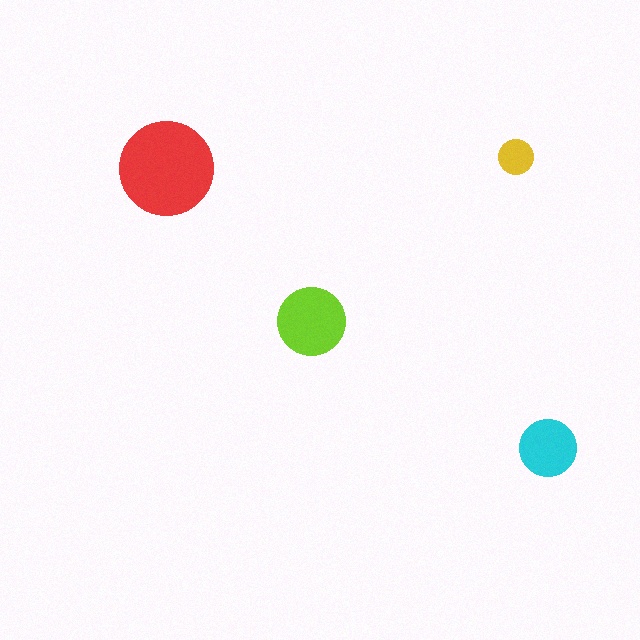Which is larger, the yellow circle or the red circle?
The red one.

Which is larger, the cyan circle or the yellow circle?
The cyan one.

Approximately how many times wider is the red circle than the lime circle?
About 1.5 times wider.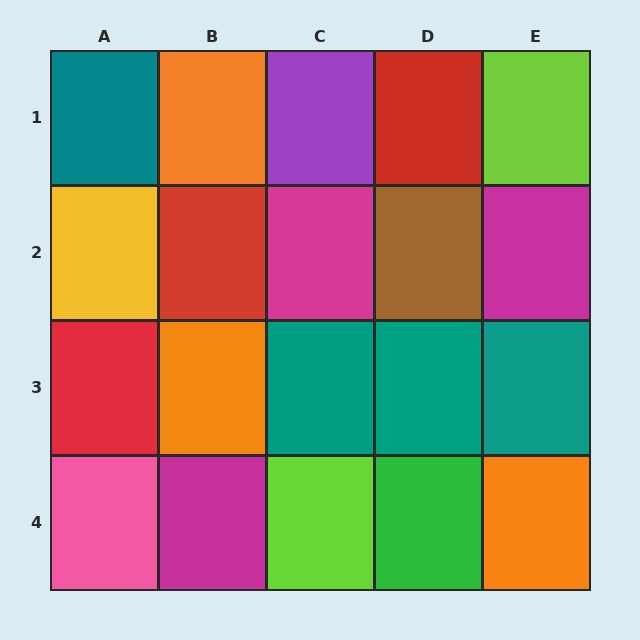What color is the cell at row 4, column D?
Green.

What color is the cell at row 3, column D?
Teal.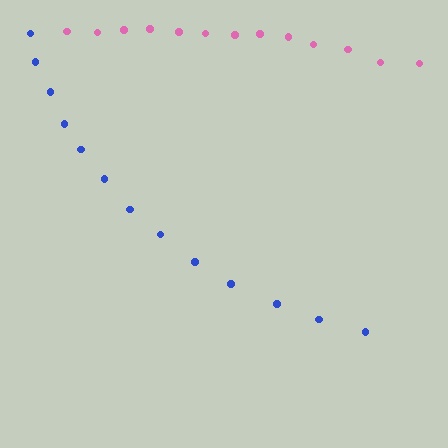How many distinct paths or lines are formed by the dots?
There are 2 distinct paths.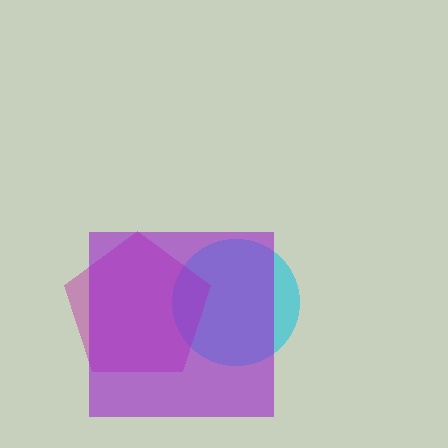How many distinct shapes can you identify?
There are 3 distinct shapes: a cyan circle, a magenta pentagon, a purple square.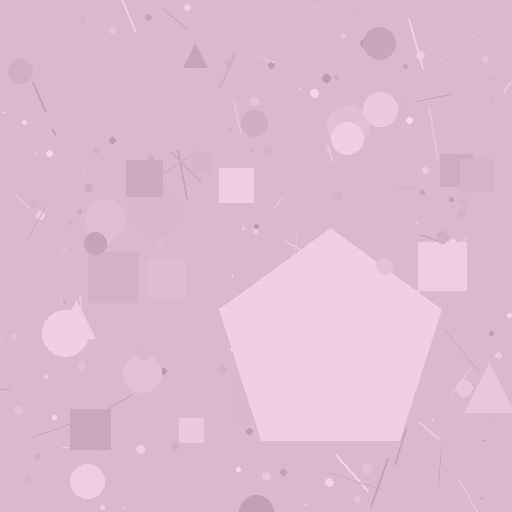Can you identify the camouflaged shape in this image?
The camouflaged shape is a pentagon.